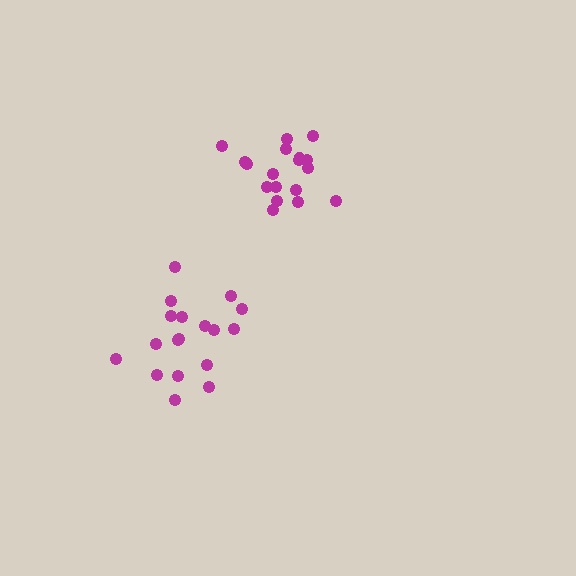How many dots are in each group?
Group 1: 18 dots, Group 2: 18 dots (36 total).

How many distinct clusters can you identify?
There are 2 distinct clusters.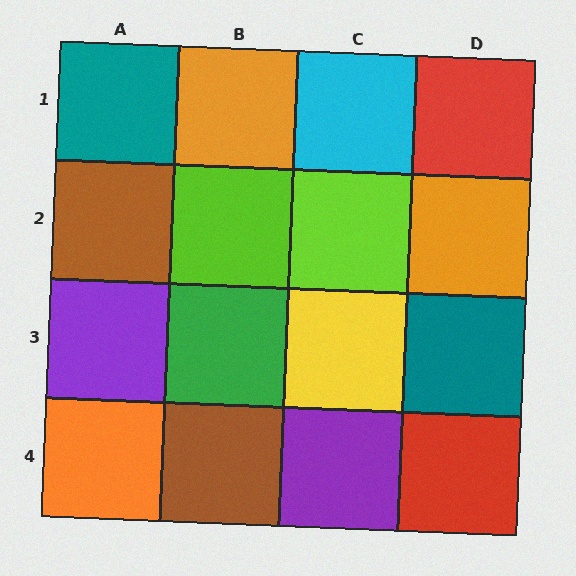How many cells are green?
1 cell is green.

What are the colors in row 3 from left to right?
Purple, green, yellow, teal.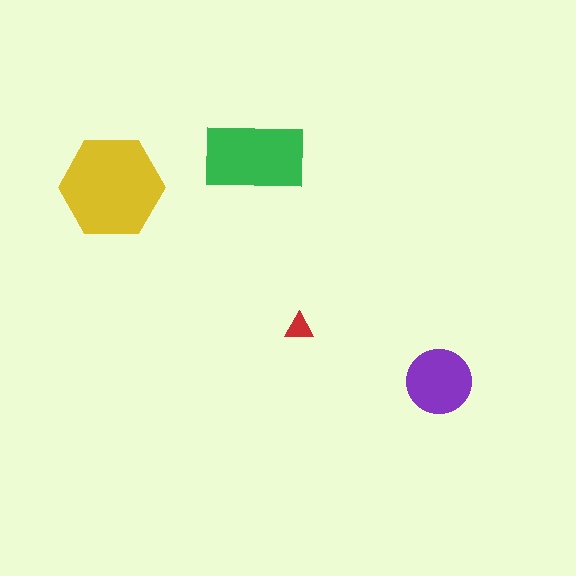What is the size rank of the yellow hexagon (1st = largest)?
1st.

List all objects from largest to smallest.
The yellow hexagon, the green rectangle, the purple circle, the red triangle.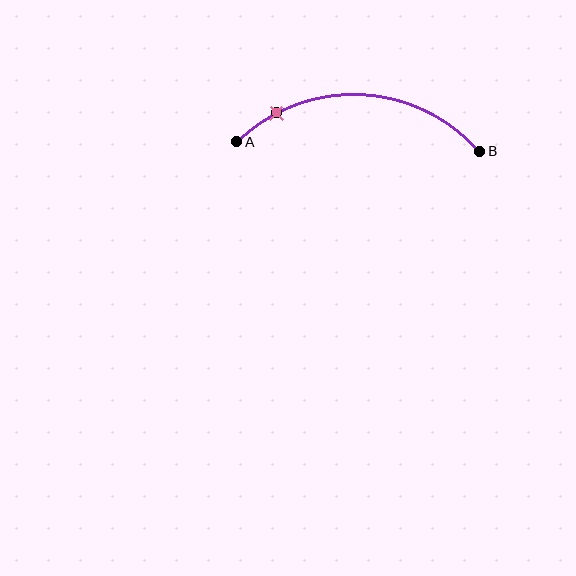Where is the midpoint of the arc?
The arc midpoint is the point on the curve farthest from the straight line joining A and B. It sits above that line.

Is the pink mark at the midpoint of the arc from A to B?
No. The pink mark lies on the arc but is closer to endpoint A. The arc midpoint would be at the point on the curve equidistant along the arc from both A and B.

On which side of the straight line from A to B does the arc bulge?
The arc bulges above the straight line connecting A and B.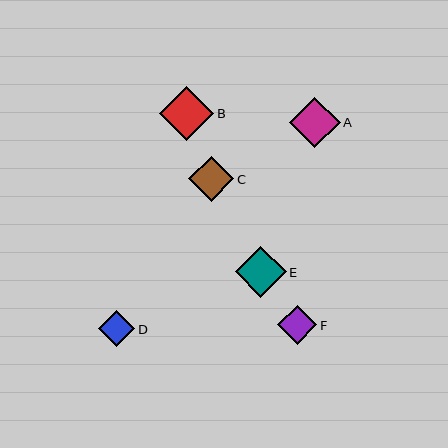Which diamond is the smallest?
Diamond D is the smallest with a size of approximately 36 pixels.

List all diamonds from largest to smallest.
From largest to smallest: B, E, A, C, F, D.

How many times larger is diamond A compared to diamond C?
Diamond A is approximately 1.1 times the size of diamond C.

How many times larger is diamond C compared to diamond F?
Diamond C is approximately 1.2 times the size of diamond F.